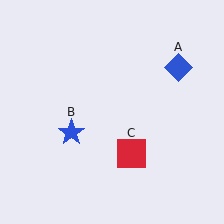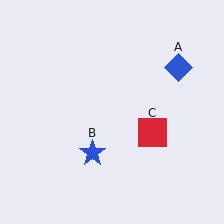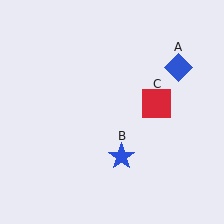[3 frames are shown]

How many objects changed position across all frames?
2 objects changed position: blue star (object B), red square (object C).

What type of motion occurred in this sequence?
The blue star (object B), red square (object C) rotated counterclockwise around the center of the scene.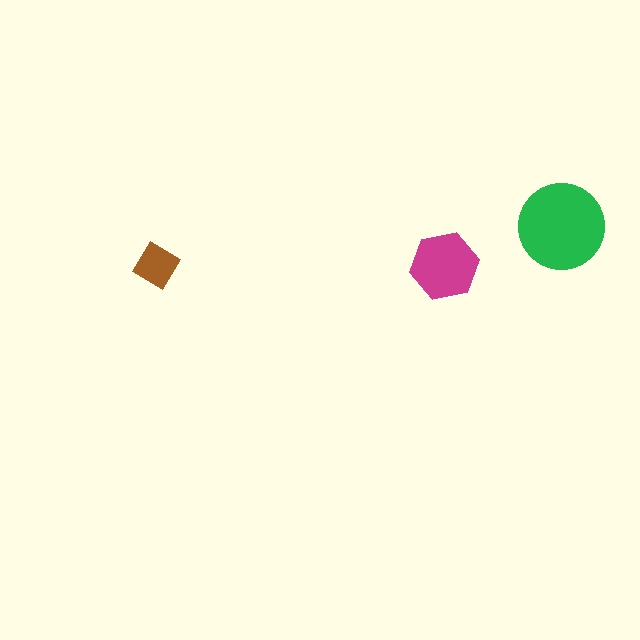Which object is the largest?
The green circle.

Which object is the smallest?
The brown diamond.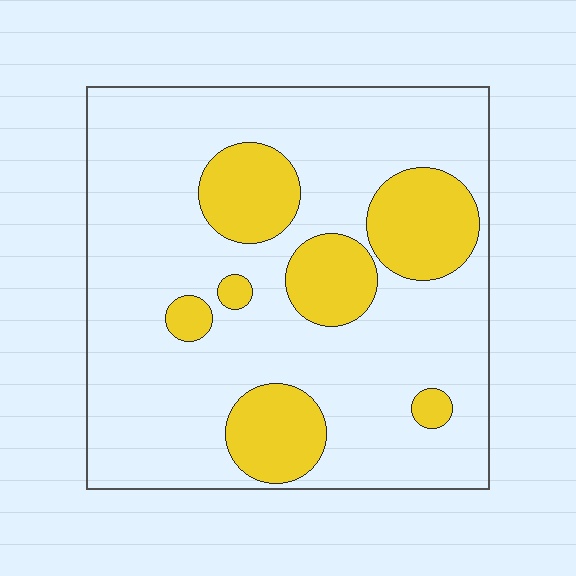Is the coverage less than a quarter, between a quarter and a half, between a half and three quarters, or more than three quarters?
Less than a quarter.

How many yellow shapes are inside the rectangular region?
7.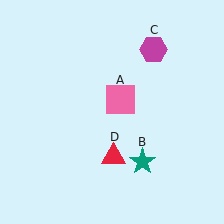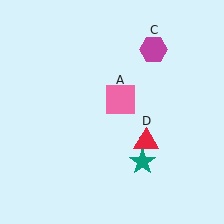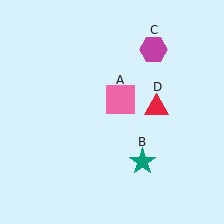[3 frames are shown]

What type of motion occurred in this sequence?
The red triangle (object D) rotated counterclockwise around the center of the scene.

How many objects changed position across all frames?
1 object changed position: red triangle (object D).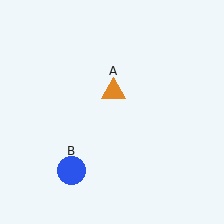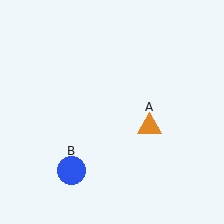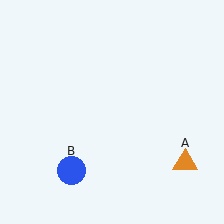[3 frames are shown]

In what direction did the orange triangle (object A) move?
The orange triangle (object A) moved down and to the right.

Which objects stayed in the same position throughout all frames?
Blue circle (object B) remained stationary.